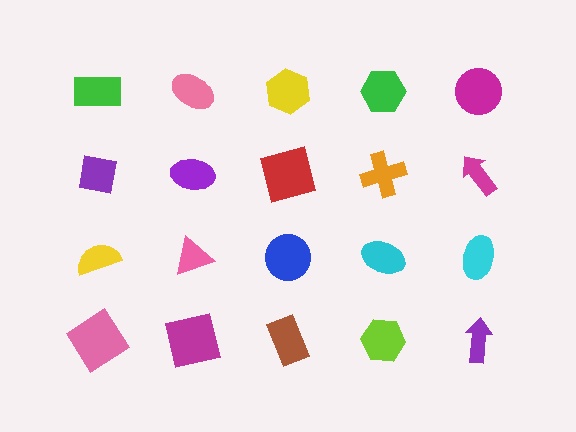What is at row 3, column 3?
A blue circle.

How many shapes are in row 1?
5 shapes.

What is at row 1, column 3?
A yellow hexagon.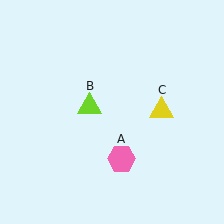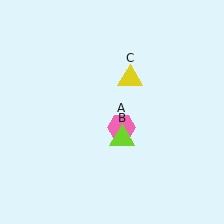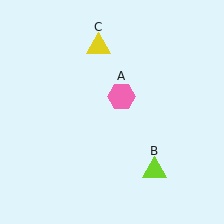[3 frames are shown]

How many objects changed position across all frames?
3 objects changed position: pink hexagon (object A), lime triangle (object B), yellow triangle (object C).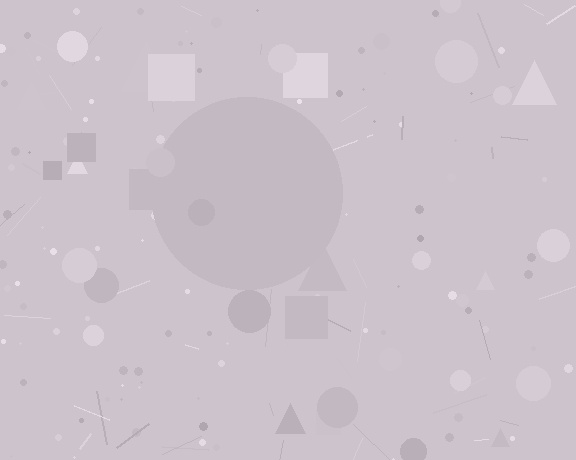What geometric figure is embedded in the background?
A circle is embedded in the background.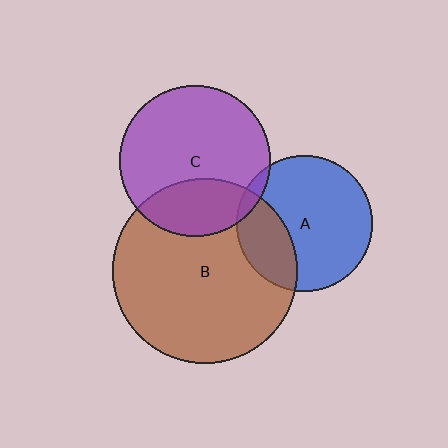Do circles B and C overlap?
Yes.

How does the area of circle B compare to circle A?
Approximately 1.9 times.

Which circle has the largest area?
Circle B (brown).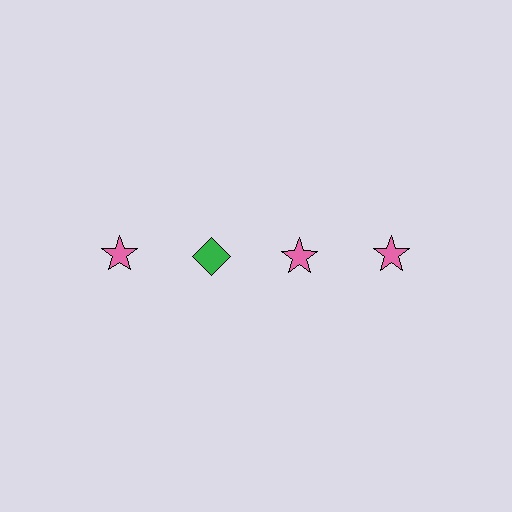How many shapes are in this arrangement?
There are 4 shapes arranged in a grid pattern.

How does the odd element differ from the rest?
It differs in both color (green instead of pink) and shape (diamond instead of star).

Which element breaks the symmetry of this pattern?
The green diamond in the top row, second from left column breaks the symmetry. All other shapes are pink stars.